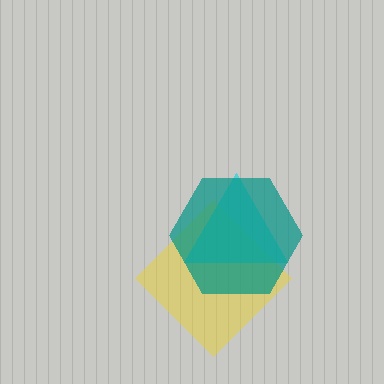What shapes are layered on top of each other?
The layered shapes are: a yellow diamond, a cyan triangle, a teal hexagon.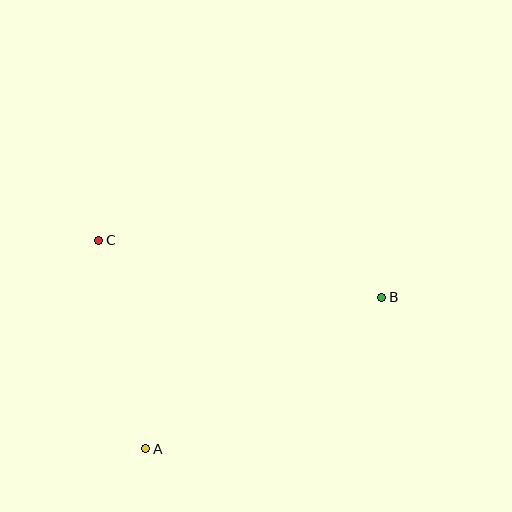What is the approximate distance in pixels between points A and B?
The distance between A and B is approximately 280 pixels.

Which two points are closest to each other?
Points A and C are closest to each other.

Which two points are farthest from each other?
Points B and C are farthest from each other.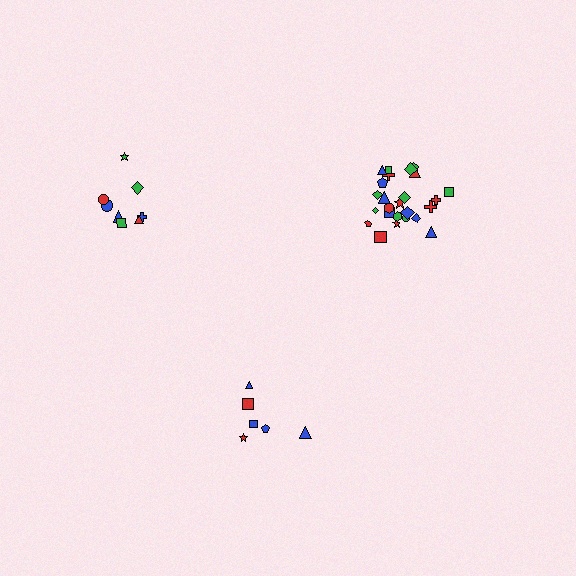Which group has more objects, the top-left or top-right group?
The top-right group.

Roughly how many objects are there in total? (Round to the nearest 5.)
Roughly 40 objects in total.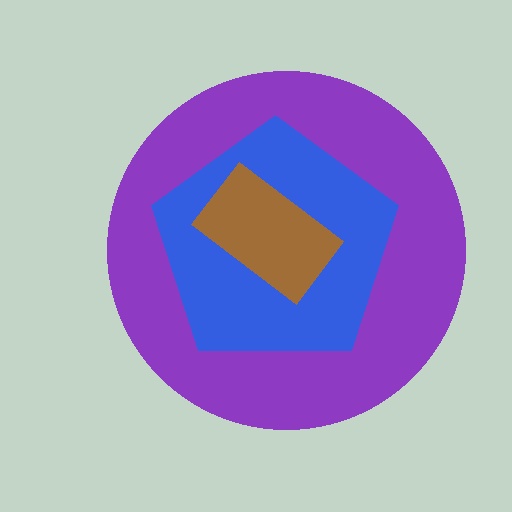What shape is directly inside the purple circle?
The blue pentagon.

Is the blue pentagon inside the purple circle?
Yes.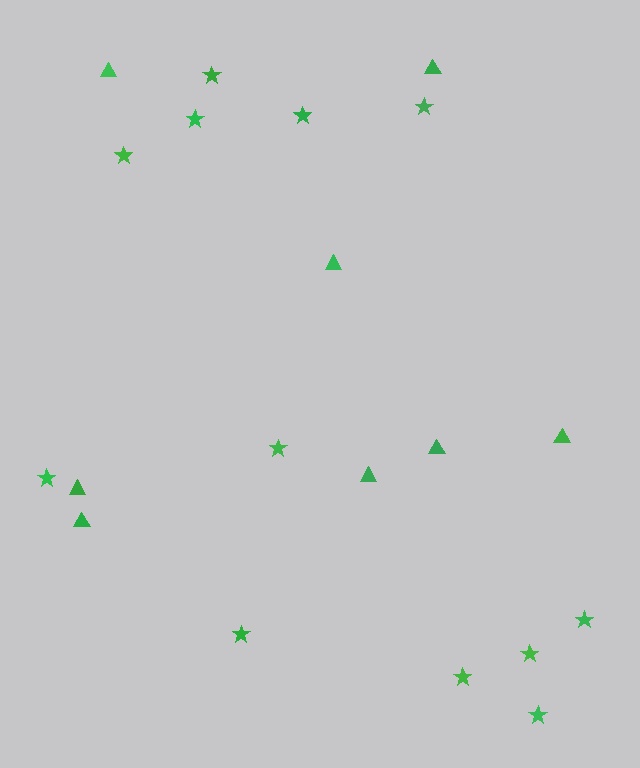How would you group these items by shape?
There are 2 groups: one group of stars (12) and one group of triangles (8).